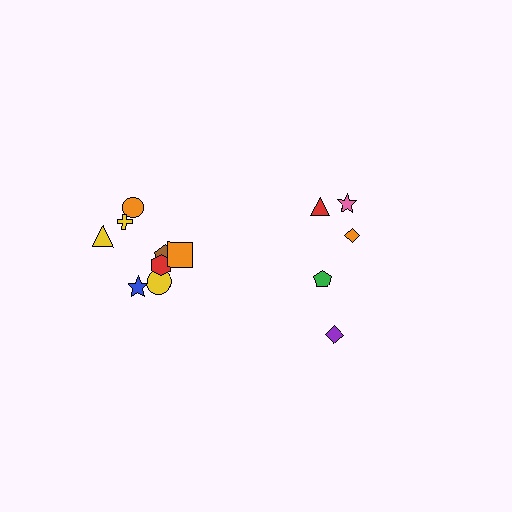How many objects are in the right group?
There are 5 objects.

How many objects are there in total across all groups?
There are 13 objects.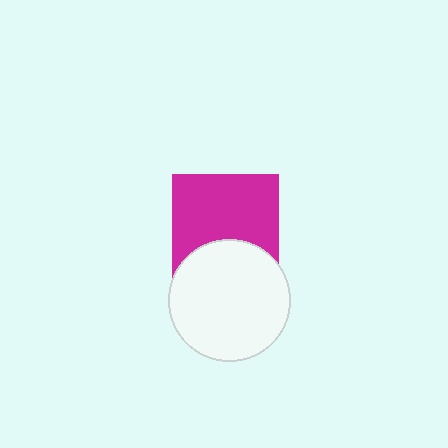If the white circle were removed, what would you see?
You would see the complete magenta square.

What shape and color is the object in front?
The object in front is a white circle.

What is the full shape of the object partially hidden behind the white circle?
The partially hidden object is a magenta square.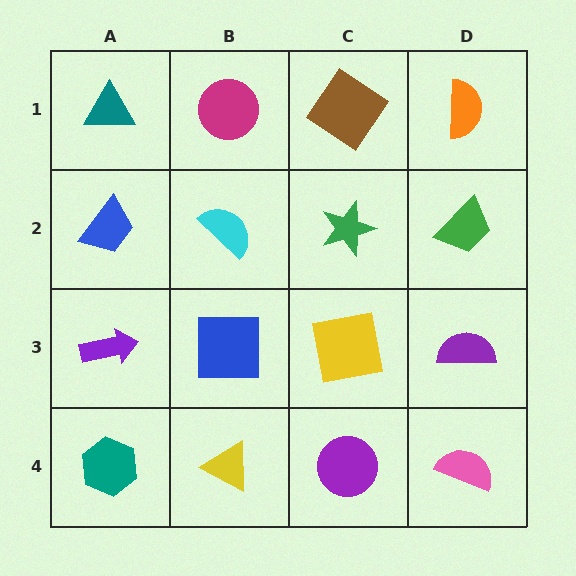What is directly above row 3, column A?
A blue trapezoid.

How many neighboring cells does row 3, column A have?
3.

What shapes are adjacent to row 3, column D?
A green trapezoid (row 2, column D), a pink semicircle (row 4, column D), a yellow square (row 3, column C).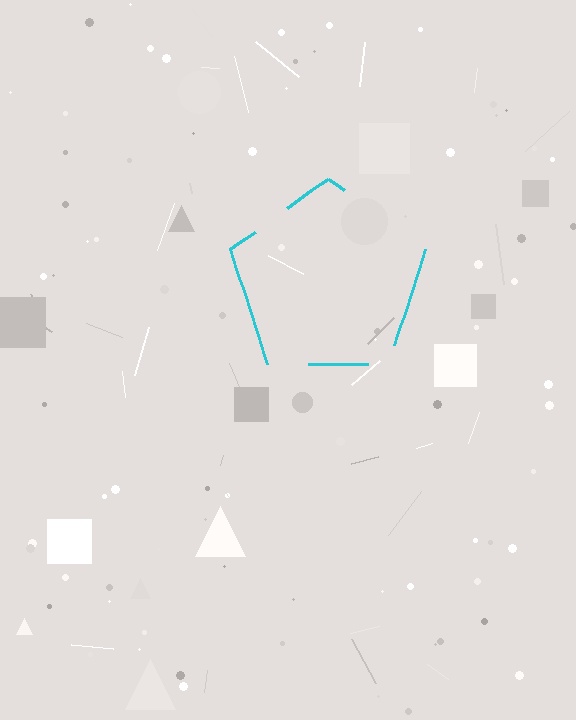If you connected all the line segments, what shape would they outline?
They would outline a pentagon.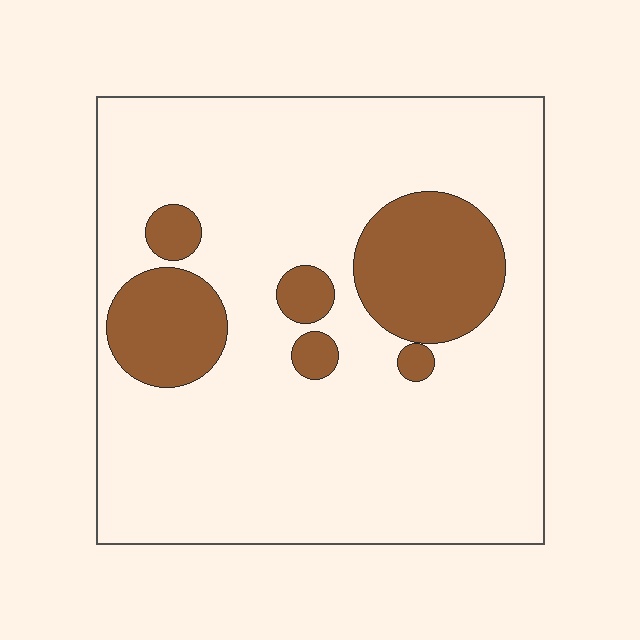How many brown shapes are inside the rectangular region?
6.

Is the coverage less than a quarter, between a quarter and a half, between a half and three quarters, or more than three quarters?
Less than a quarter.